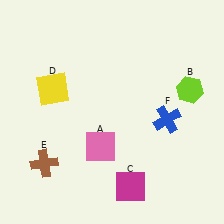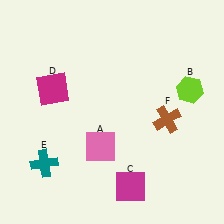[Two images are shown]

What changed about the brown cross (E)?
In Image 1, E is brown. In Image 2, it changed to teal.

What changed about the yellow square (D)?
In Image 1, D is yellow. In Image 2, it changed to magenta.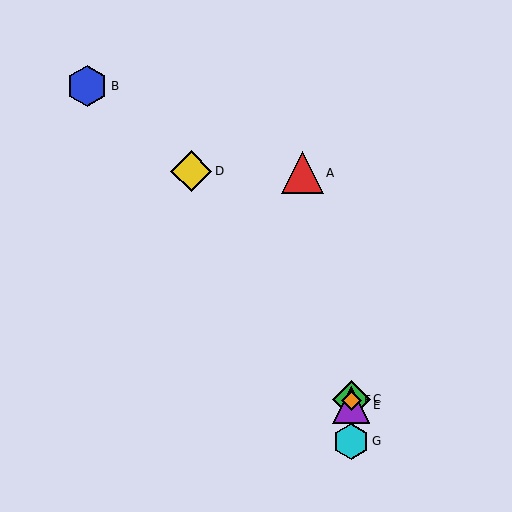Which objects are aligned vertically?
Objects C, E, F, G are aligned vertically.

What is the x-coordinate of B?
Object B is at x≈87.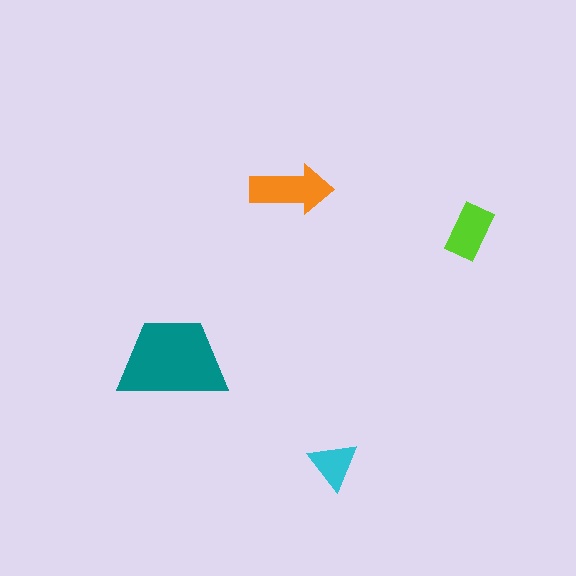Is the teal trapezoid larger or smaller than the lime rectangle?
Larger.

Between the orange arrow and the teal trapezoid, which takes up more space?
The teal trapezoid.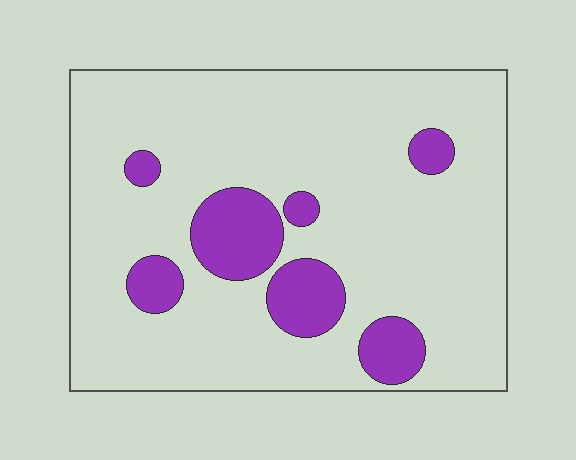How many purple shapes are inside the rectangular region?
7.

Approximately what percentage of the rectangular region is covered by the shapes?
Approximately 15%.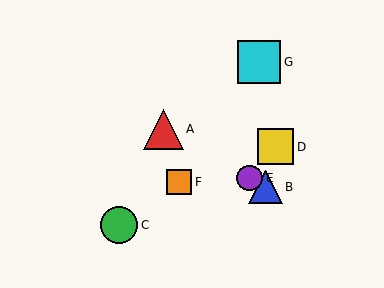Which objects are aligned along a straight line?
Objects A, B, E are aligned along a straight line.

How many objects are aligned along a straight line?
3 objects (A, B, E) are aligned along a straight line.